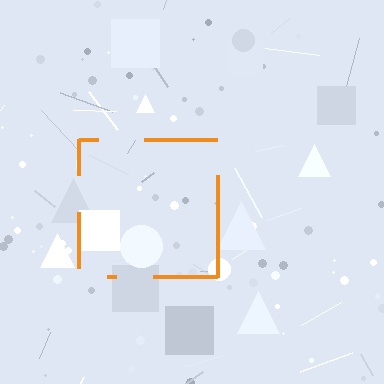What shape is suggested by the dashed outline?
The dashed outline suggests a square.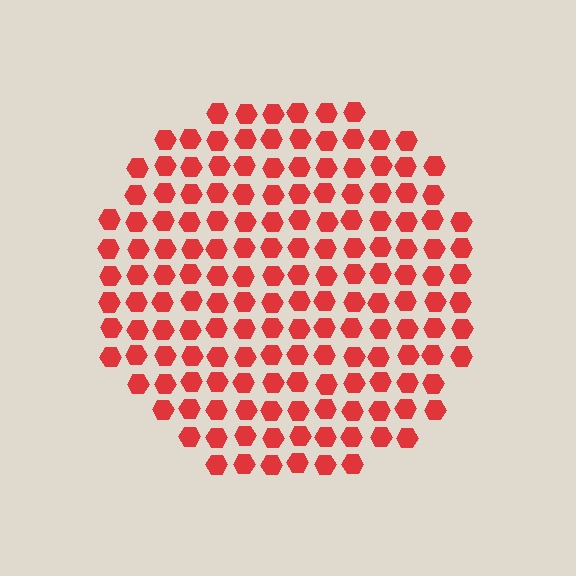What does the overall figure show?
The overall figure shows a circle.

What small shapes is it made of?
It is made of small hexagons.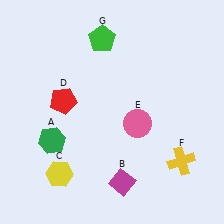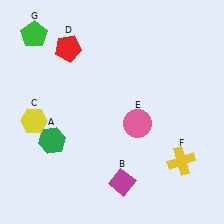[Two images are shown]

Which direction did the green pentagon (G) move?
The green pentagon (G) moved left.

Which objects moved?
The objects that moved are: the yellow hexagon (C), the red pentagon (D), the green pentagon (G).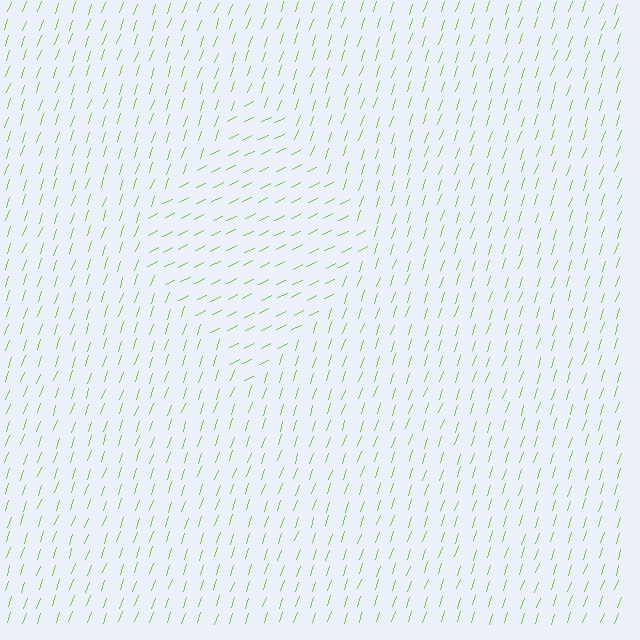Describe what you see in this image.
The image is filled with small lime line segments. A diamond region in the image has lines oriented differently from the surrounding lines, creating a visible texture boundary.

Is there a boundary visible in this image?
Yes, there is a texture boundary formed by a change in line orientation.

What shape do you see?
I see a diamond.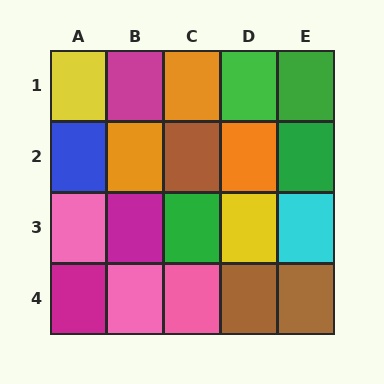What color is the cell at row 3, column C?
Green.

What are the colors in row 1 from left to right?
Yellow, magenta, orange, green, green.